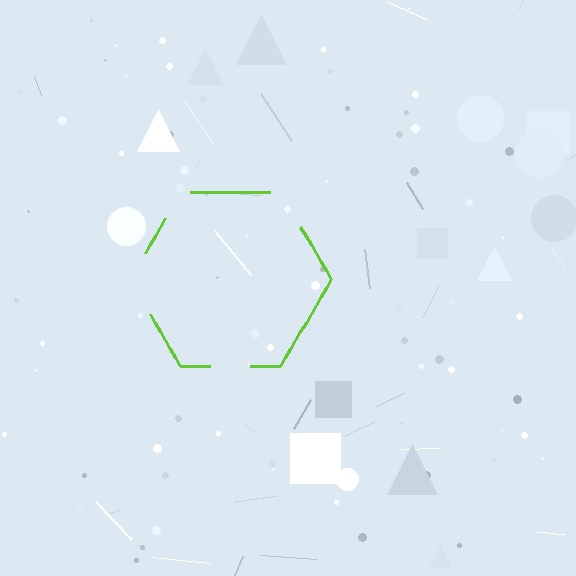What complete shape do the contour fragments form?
The contour fragments form a hexagon.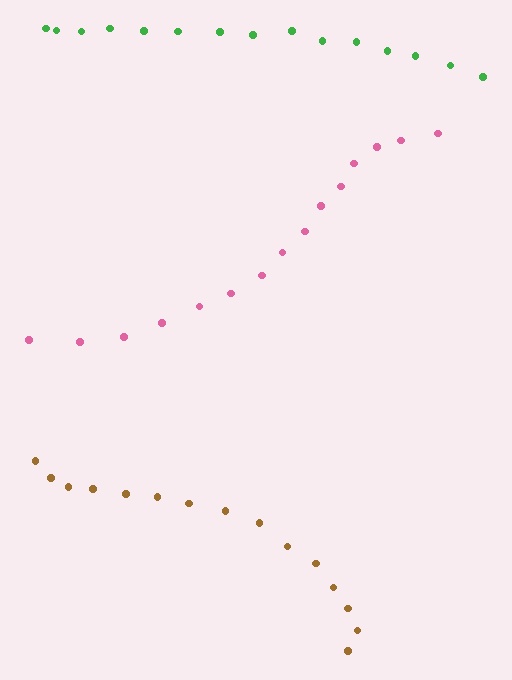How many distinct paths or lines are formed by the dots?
There are 3 distinct paths.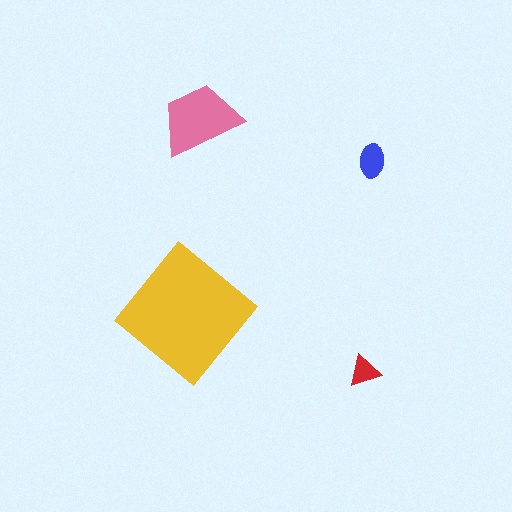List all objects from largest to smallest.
The yellow diamond, the pink trapezoid, the blue ellipse, the red triangle.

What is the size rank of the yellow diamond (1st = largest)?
1st.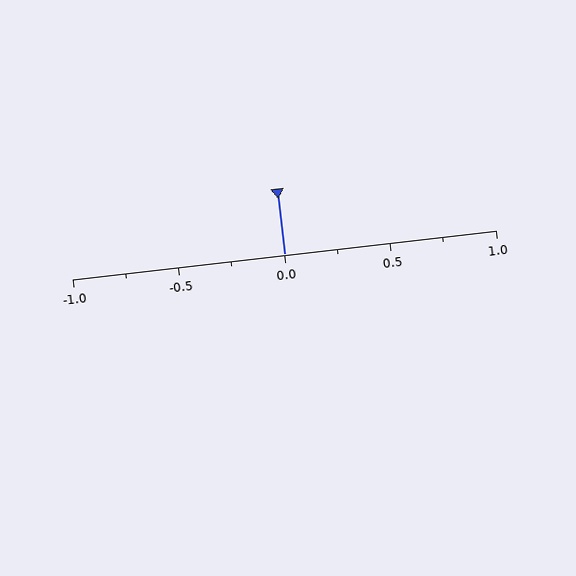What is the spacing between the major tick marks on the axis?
The major ticks are spaced 0.5 apart.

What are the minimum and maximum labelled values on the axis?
The axis runs from -1.0 to 1.0.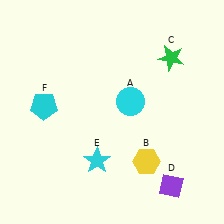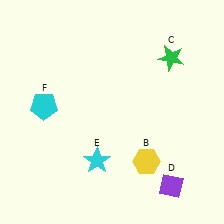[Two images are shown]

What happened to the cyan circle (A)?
The cyan circle (A) was removed in Image 2. It was in the top-right area of Image 1.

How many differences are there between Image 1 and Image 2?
There is 1 difference between the two images.